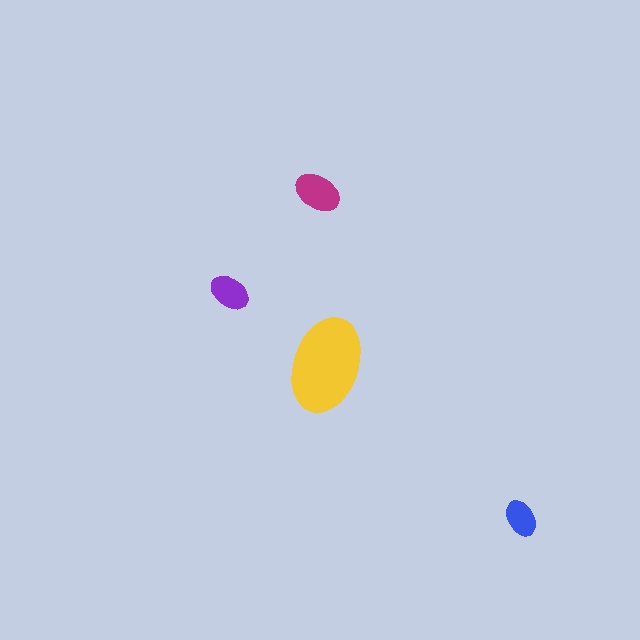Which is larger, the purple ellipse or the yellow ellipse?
The yellow one.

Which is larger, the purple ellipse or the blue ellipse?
The purple one.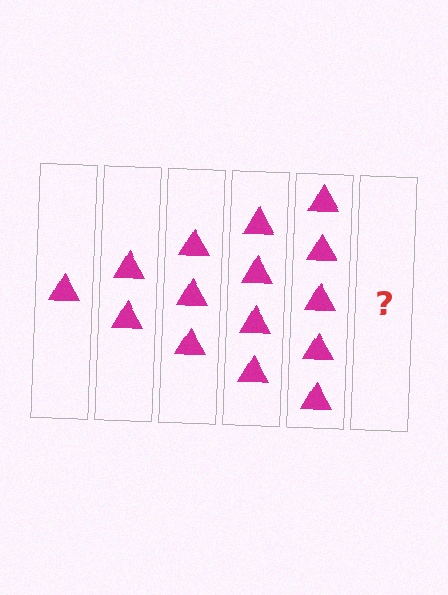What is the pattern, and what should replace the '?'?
The pattern is that each step adds one more triangle. The '?' should be 6 triangles.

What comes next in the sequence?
The next element should be 6 triangles.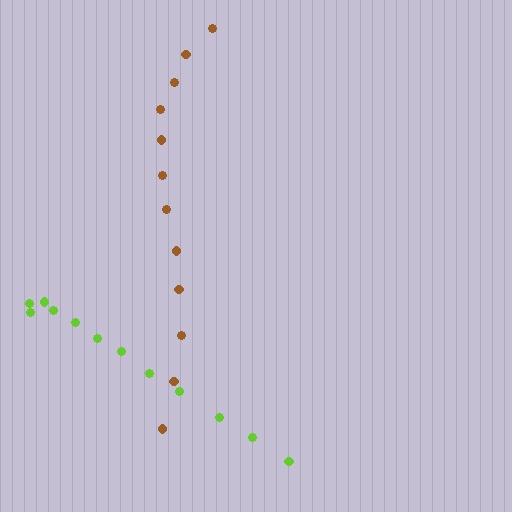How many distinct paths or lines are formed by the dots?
There are 2 distinct paths.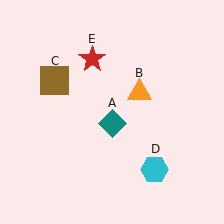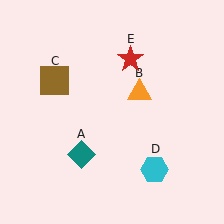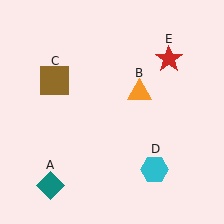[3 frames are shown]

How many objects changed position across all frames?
2 objects changed position: teal diamond (object A), red star (object E).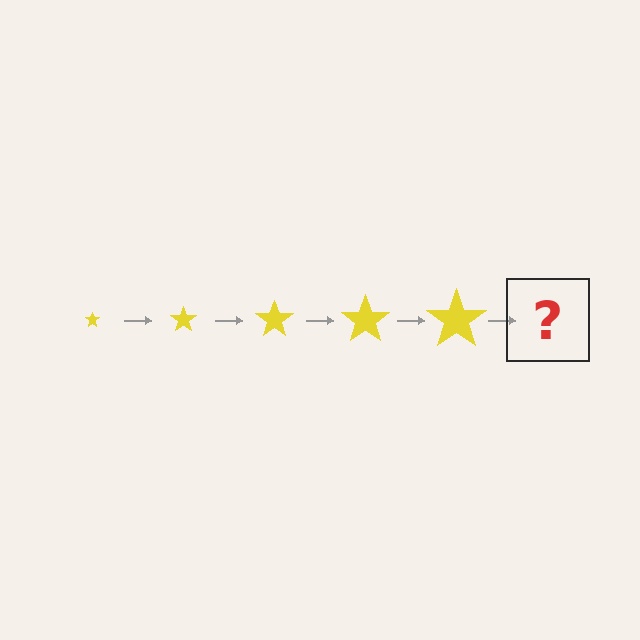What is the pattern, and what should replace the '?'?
The pattern is that the star gets progressively larger each step. The '?' should be a yellow star, larger than the previous one.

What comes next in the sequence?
The next element should be a yellow star, larger than the previous one.